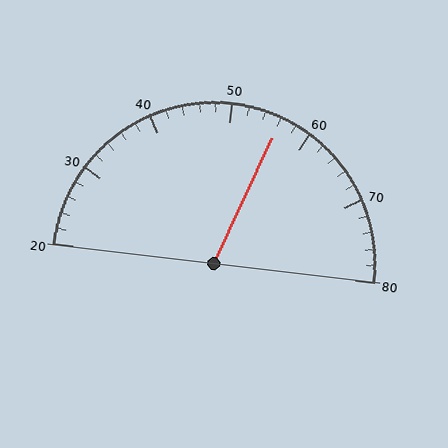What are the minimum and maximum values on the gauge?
The gauge ranges from 20 to 80.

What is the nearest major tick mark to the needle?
The nearest major tick mark is 60.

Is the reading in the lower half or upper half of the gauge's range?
The reading is in the upper half of the range (20 to 80).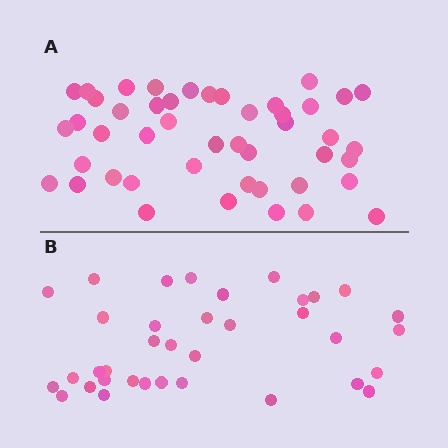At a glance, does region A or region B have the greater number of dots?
Region A (the top region) has more dots.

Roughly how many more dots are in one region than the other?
Region A has roughly 10 or so more dots than region B.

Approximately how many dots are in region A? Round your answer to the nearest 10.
About 50 dots. (The exact count is 46, which rounds to 50.)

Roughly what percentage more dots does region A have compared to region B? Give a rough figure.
About 30% more.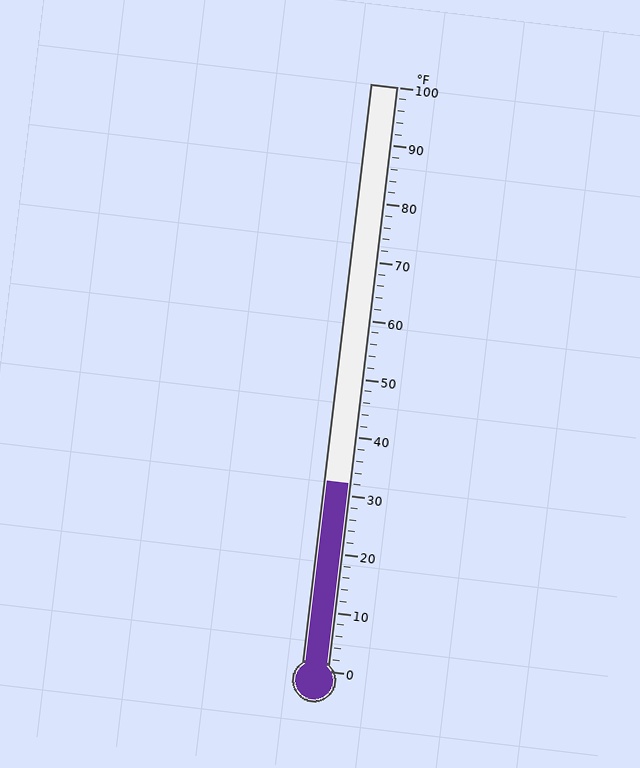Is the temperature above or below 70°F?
The temperature is below 70°F.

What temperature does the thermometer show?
The thermometer shows approximately 32°F.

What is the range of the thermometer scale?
The thermometer scale ranges from 0°F to 100°F.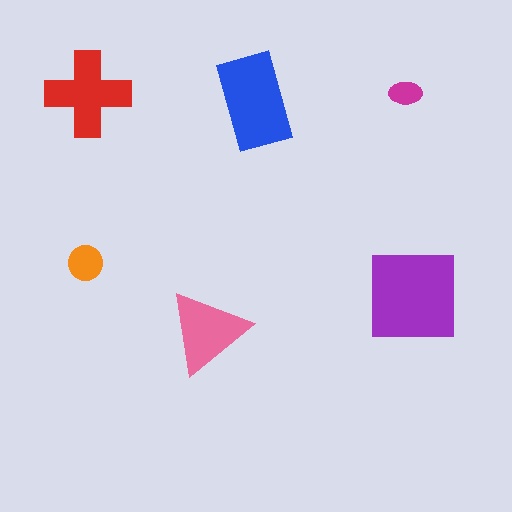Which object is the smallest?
The magenta ellipse.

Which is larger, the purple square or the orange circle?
The purple square.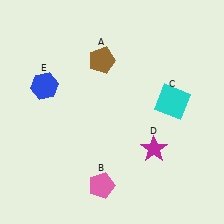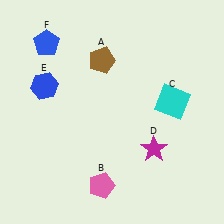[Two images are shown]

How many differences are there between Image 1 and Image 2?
There is 1 difference between the two images.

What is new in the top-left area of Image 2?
A blue pentagon (F) was added in the top-left area of Image 2.